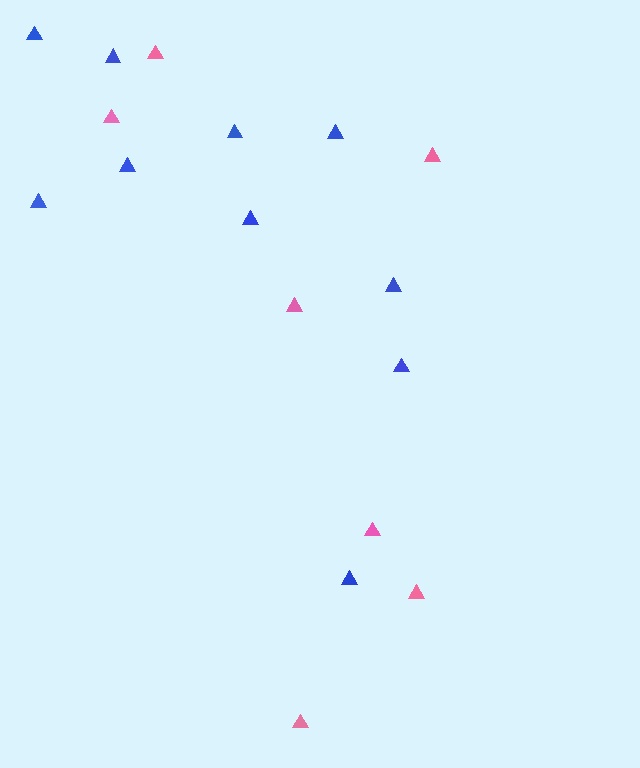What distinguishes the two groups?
There are 2 groups: one group of pink triangles (7) and one group of blue triangles (10).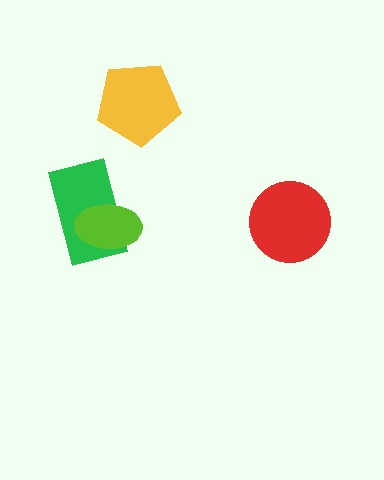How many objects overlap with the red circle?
0 objects overlap with the red circle.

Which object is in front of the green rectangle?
The lime ellipse is in front of the green rectangle.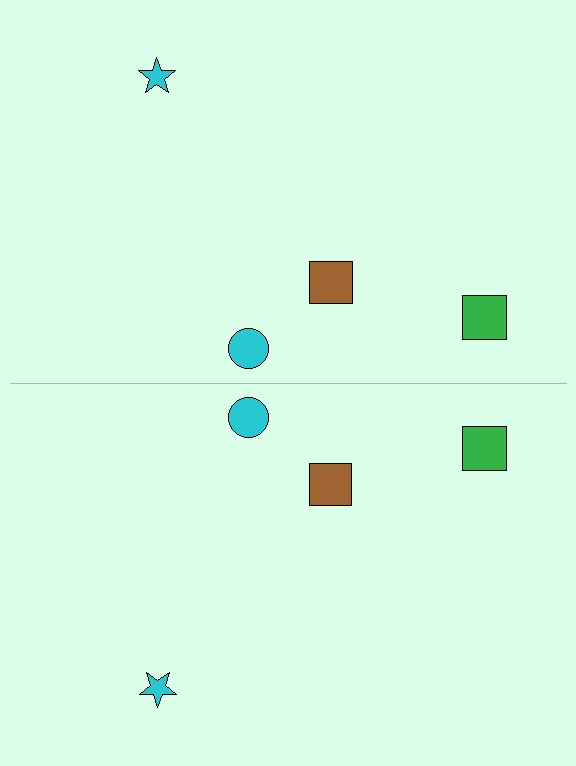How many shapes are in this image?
There are 8 shapes in this image.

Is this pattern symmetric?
Yes, this pattern has bilateral (reflection) symmetry.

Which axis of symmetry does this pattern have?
The pattern has a horizontal axis of symmetry running through the center of the image.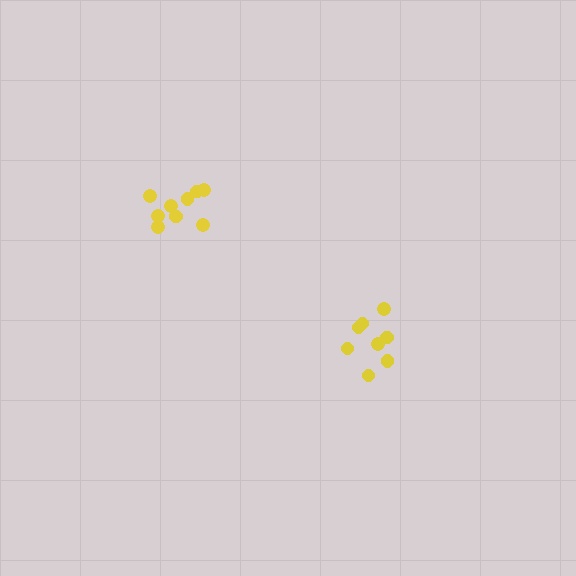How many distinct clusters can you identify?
There are 2 distinct clusters.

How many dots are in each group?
Group 1: 9 dots, Group 2: 9 dots (18 total).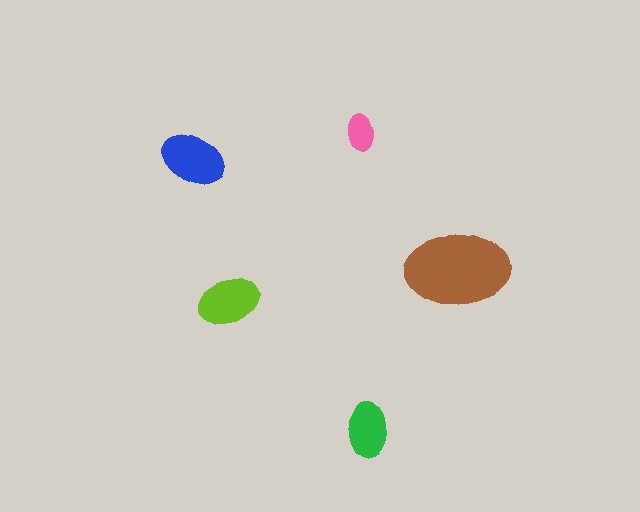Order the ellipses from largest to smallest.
the brown one, the blue one, the lime one, the green one, the pink one.